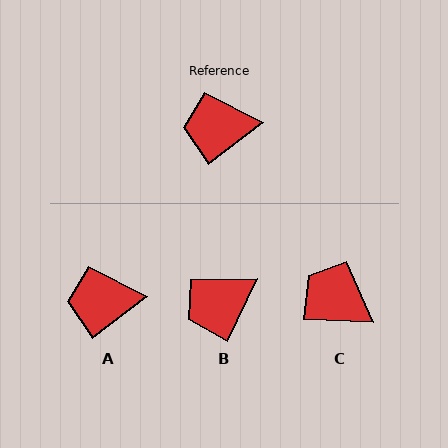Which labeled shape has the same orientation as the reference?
A.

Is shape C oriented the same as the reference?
No, it is off by about 40 degrees.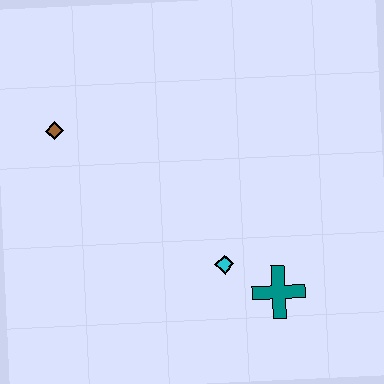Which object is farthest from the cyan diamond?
The brown diamond is farthest from the cyan diamond.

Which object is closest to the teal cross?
The cyan diamond is closest to the teal cross.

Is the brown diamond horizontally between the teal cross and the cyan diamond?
No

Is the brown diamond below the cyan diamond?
No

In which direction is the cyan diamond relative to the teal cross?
The cyan diamond is to the left of the teal cross.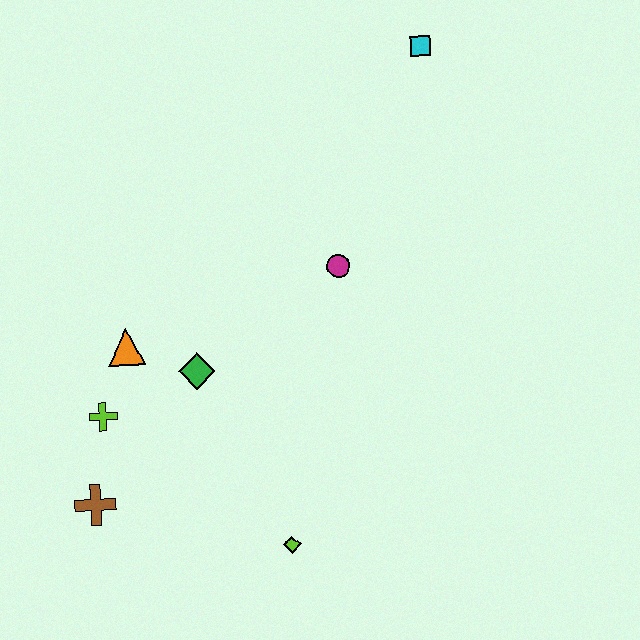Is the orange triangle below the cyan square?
Yes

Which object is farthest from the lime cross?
The cyan square is farthest from the lime cross.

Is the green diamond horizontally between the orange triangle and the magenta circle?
Yes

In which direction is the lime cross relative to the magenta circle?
The lime cross is to the left of the magenta circle.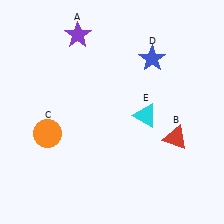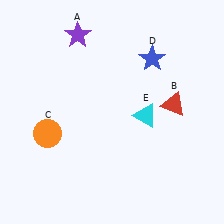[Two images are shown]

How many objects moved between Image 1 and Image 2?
1 object moved between the two images.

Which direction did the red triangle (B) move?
The red triangle (B) moved up.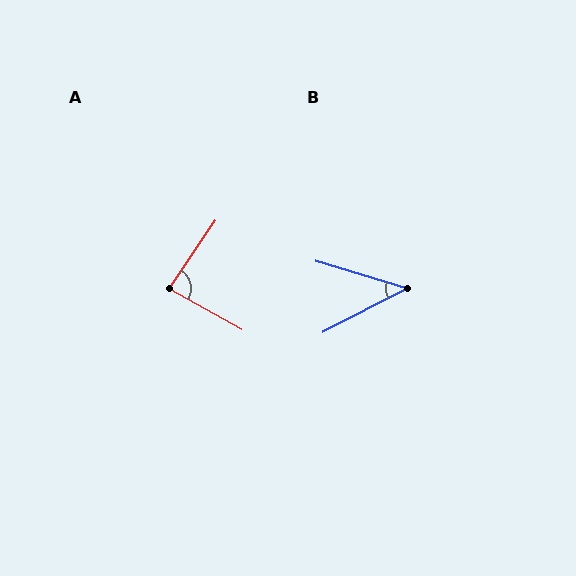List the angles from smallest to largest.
B (44°), A (85°).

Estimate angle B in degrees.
Approximately 44 degrees.